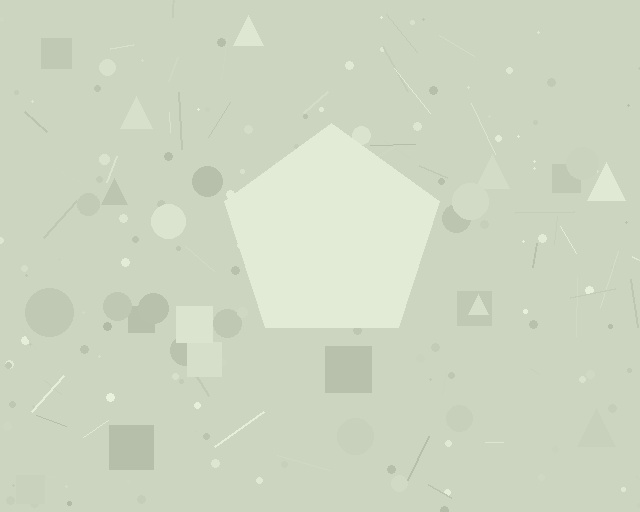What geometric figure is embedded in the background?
A pentagon is embedded in the background.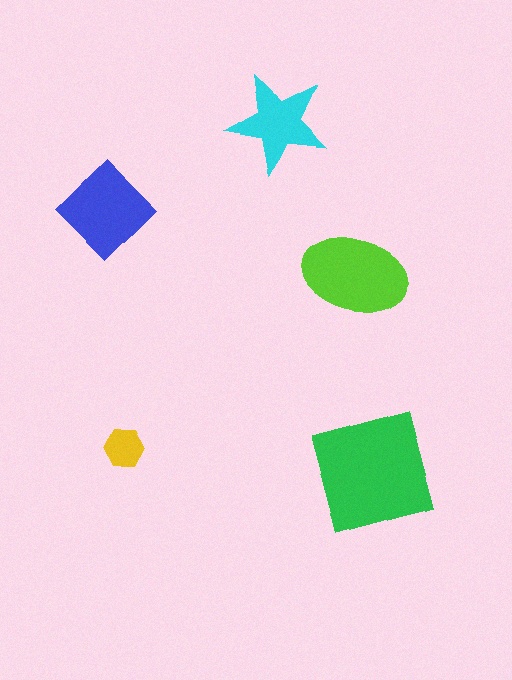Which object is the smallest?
The yellow hexagon.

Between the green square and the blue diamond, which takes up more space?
The green square.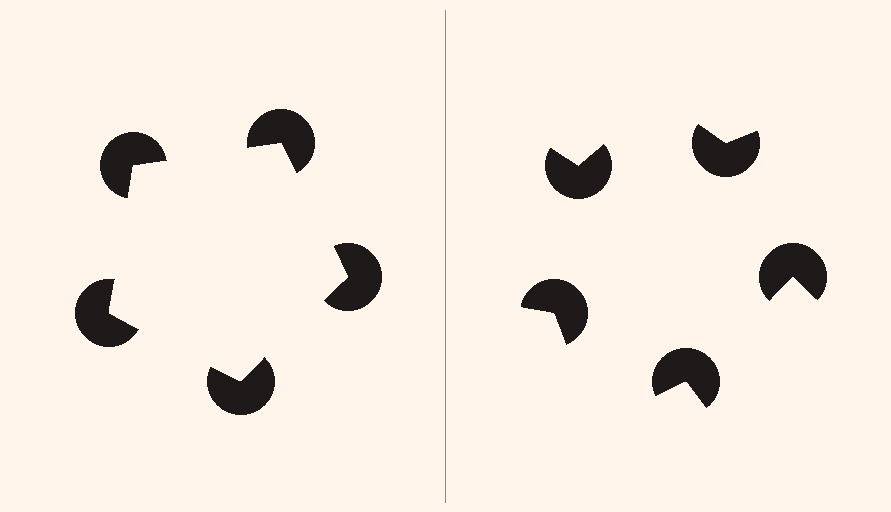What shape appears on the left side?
An illusory pentagon.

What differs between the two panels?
The pac-man discs are positioned identically on both sides; only the wedge orientations differ. On the left they align to a pentagon; on the right they are misaligned.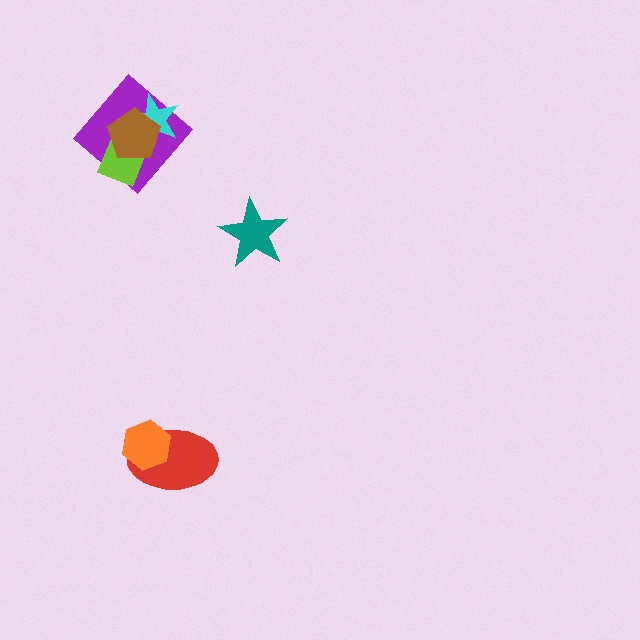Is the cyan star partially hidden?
Yes, it is partially covered by another shape.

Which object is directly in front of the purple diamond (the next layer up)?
The cyan star is directly in front of the purple diamond.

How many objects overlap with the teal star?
0 objects overlap with the teal star.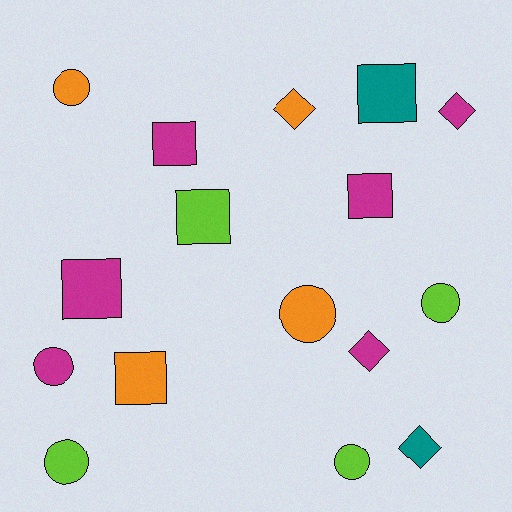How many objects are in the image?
There are 16 objects.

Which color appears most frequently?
Magenta, with 6 objects.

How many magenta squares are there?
There are 3 magenta squares.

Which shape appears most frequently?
Circle, with 6 objects.